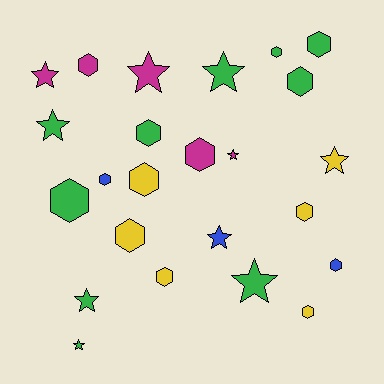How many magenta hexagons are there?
There are 2 magenta hexagons.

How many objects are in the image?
There are 24 objects.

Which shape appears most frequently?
Hexagon, with 14 objects.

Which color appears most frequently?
Green, with 10 objects.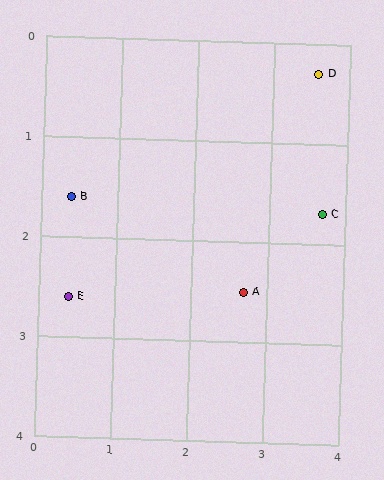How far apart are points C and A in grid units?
Points C and A are about 1.3 grid units apart.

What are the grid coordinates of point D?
Point D is at approximately (3.6, 0.3).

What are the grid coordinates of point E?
Point E is at approximately (0.4, 2.6).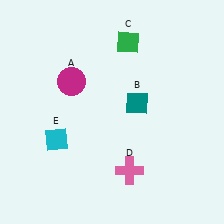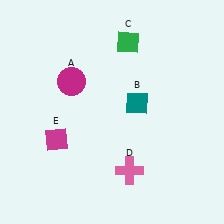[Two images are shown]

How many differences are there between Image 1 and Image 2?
There is 1 difference between the two images.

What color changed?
The diamond (E) changed from cyan in Image 1 to magenta in Image 2.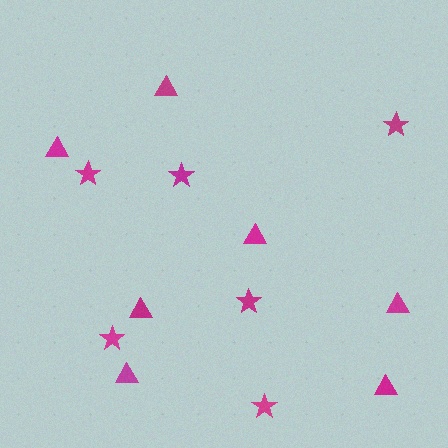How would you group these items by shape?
There are 2 groups: one group of triangles (7) and one group of stars (6).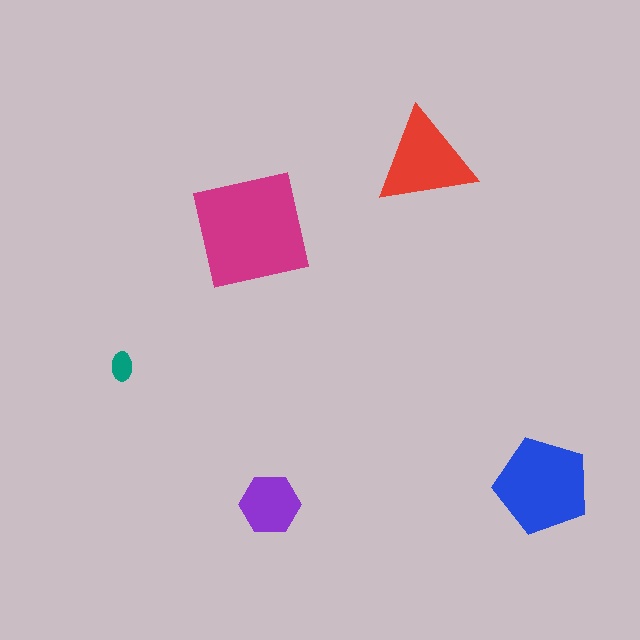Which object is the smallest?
The teal ellipse.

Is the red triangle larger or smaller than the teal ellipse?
Larger.